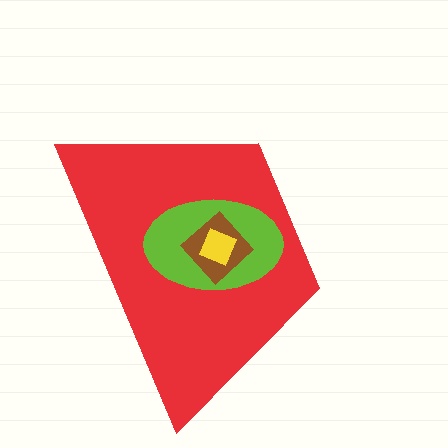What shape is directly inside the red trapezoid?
The lime ellipse.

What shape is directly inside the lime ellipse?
The brown diamond.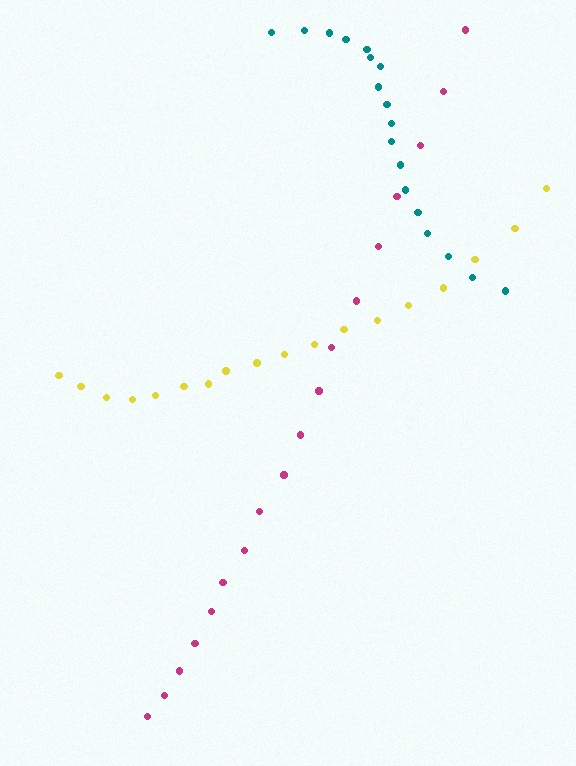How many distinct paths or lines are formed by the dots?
There are 3 distinct paths.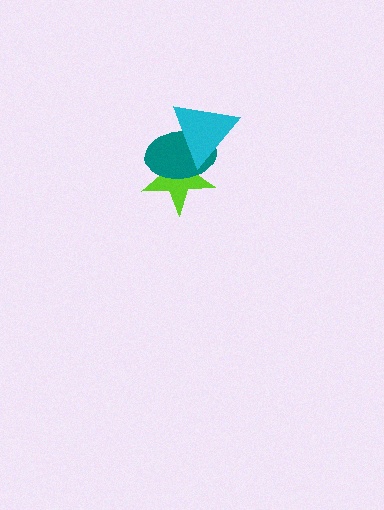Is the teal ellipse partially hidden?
Yes, it is partially covered by another shape.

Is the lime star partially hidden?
Yes, it is partially covered by another shape.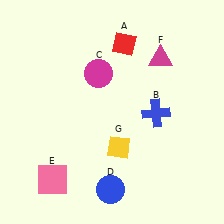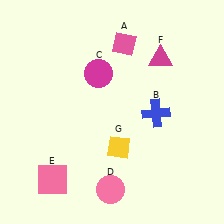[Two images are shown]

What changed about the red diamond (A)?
In Image 1, A is red. In Image 2, it changed to pink.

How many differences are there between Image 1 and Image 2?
There are 2 differences between the two images.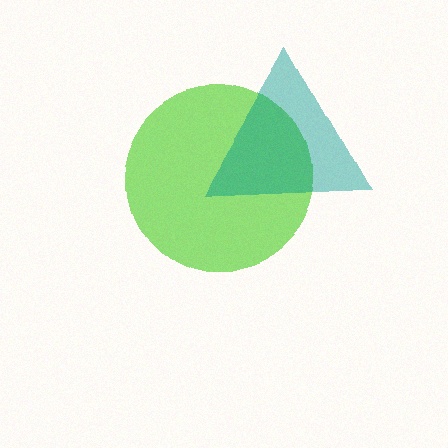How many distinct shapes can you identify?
There are 2 distinct shapes: a lime circle, a teal triangle.